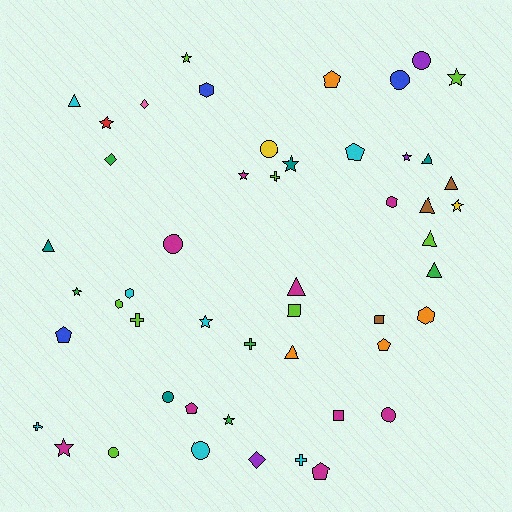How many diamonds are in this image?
There are 3 diamonds.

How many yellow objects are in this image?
There are 2 yellow objects.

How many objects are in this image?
There are 50 objects.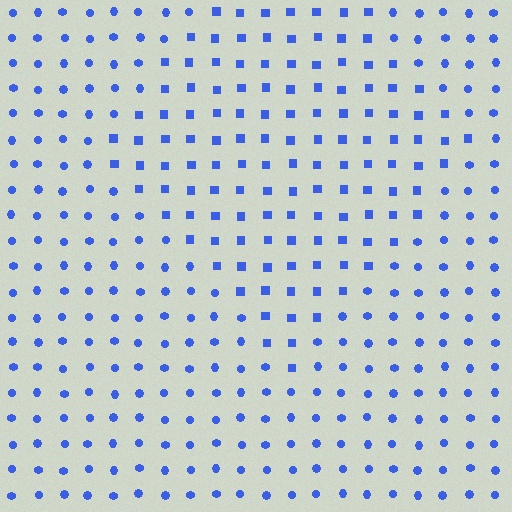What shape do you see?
I see a diamond.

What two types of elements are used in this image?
The image uses squares inside the diamond region and circles outside it.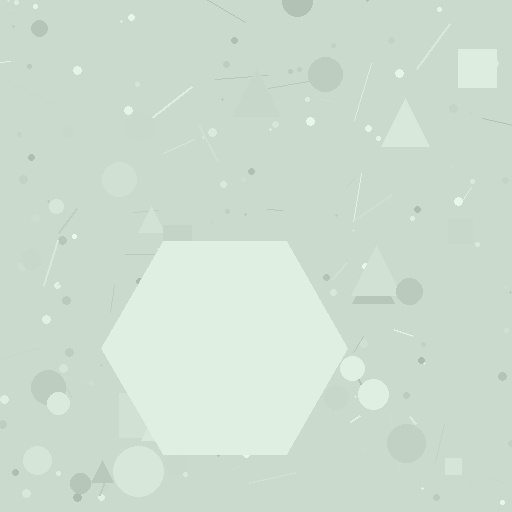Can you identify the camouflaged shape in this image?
The camouflaged shape is a hexagon.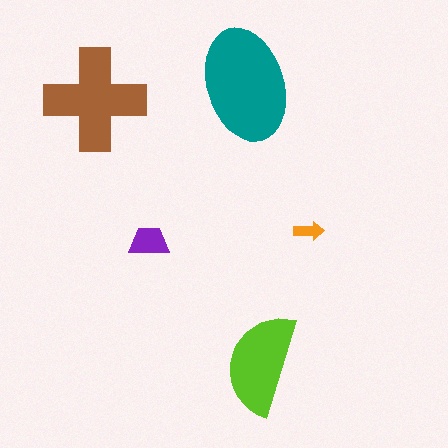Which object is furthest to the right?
The orange arrow is rightmost.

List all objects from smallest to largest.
The orange arrow, the purple trapezoid, the lime semicircle, the brown cross, the teal ellipse.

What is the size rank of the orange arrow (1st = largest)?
5th.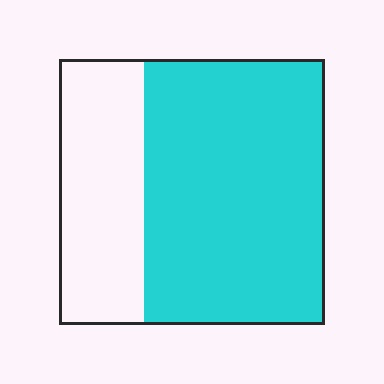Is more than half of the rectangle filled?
Yes.